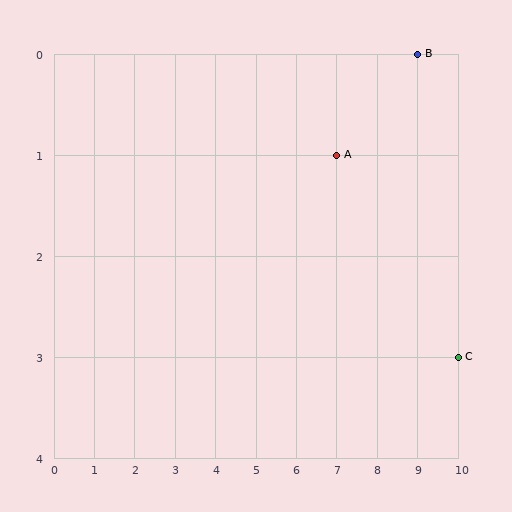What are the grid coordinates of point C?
Point C is at grid coordinates (10, 3).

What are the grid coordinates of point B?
Point B is at grid coordinates (9, 0).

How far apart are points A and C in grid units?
Points A and C are 3 columns and 2 rows apart (about 3.6 grid units diagonally).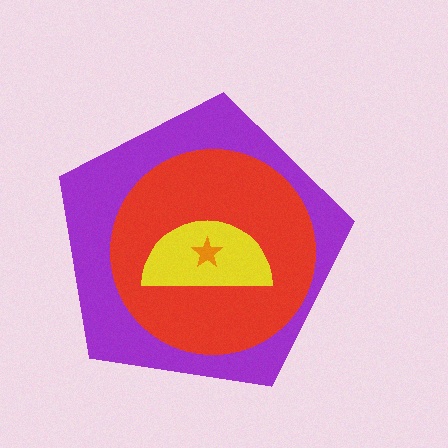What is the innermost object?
The orange star.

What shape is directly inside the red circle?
The yellow semicircle.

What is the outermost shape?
The purple pentagon.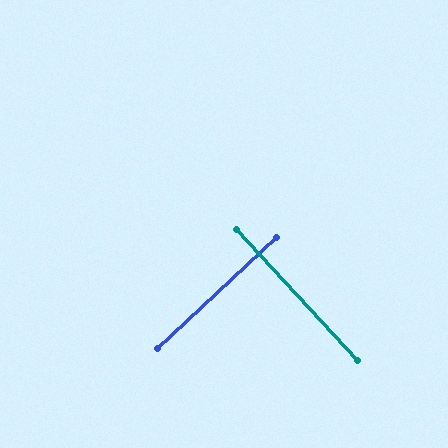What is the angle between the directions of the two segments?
Approximately 90 degrees.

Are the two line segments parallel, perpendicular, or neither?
Perpendicular — they meet at approximately 90°.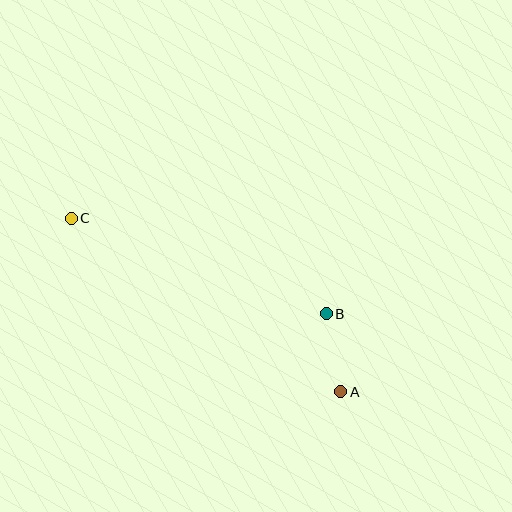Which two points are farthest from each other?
Points A and C are farthest from each other.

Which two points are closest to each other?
Points A and B are closest to each other.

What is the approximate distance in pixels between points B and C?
The distance between B and C is approximately 272 pixels.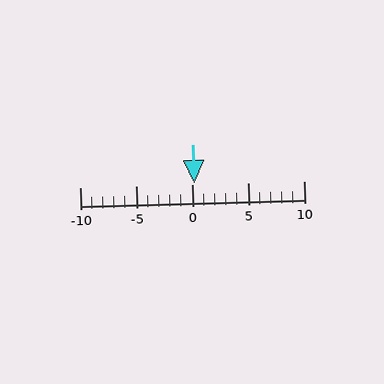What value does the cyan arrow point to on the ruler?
The cyan arrow points to approximately 0.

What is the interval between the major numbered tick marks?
The major tick marks are spaced 5 units apart.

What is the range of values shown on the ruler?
The ruler shows values from -10 to 10.